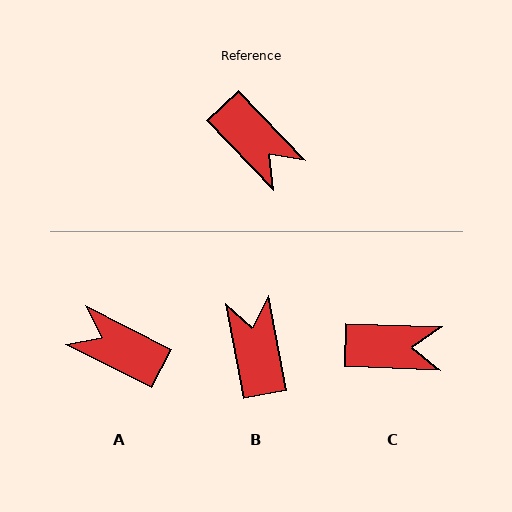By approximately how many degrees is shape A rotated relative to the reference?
Approximately 161 degrees clockwise.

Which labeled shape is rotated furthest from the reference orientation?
A, about 161 degrees away.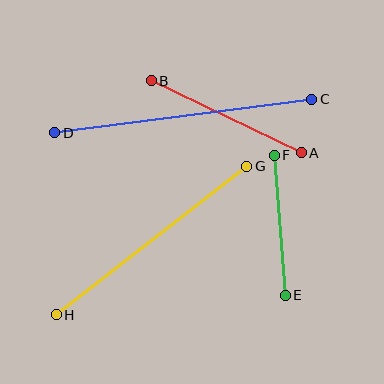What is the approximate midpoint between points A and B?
The midpoint is at approximately (226, 117) pixels.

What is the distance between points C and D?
The distance is approximately 259 pixels.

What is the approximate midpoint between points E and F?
The midpoint is at approximately (280, 225) pixels.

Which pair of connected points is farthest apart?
Points C and D are farthest apart.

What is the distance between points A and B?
The distance is approximately 166 pixels.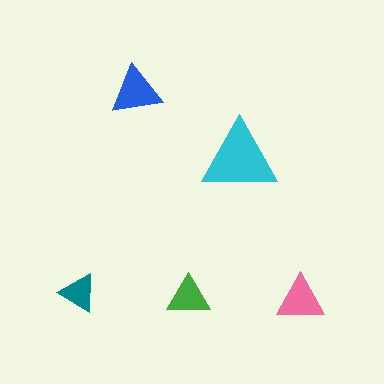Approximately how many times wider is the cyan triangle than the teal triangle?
About 2 times wider.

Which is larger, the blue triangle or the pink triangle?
The blue one.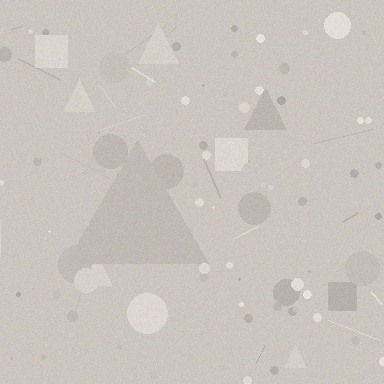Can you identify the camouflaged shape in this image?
The camouflaged shape is a triangle.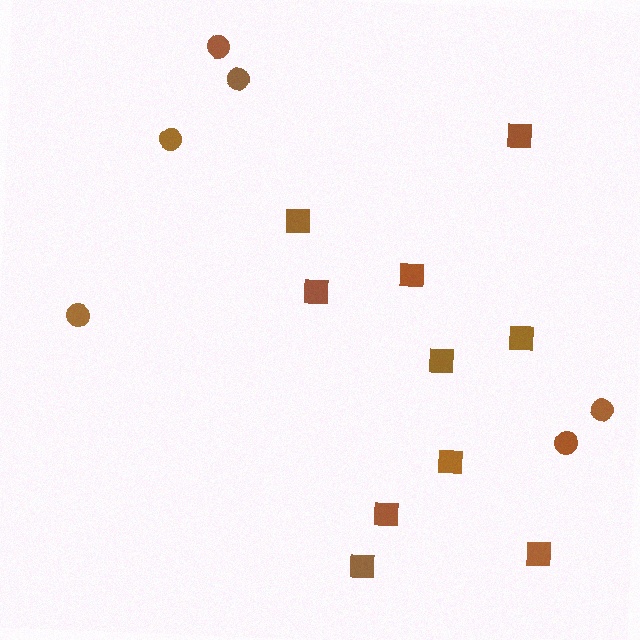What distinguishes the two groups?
There are 2 groups: one group of squares (10) and one group of circles (6).